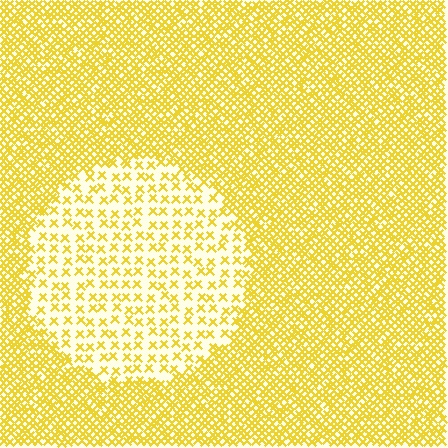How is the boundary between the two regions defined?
The boundary is defined by a change in element density (approximately 2.8x ratio). All elements are the same color, size, and shape.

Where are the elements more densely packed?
The elements are more densely packed outside the circle boundary.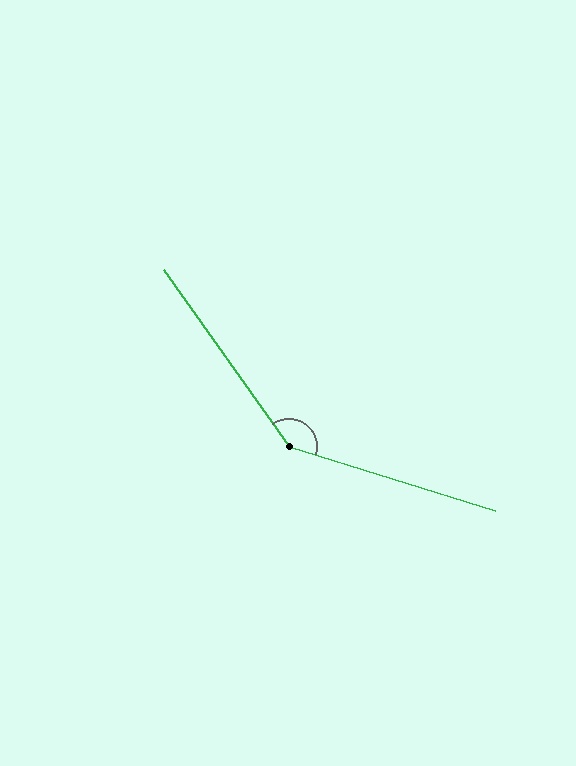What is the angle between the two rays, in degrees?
Approximately 143 degrees.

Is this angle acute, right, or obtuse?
It is obtuse.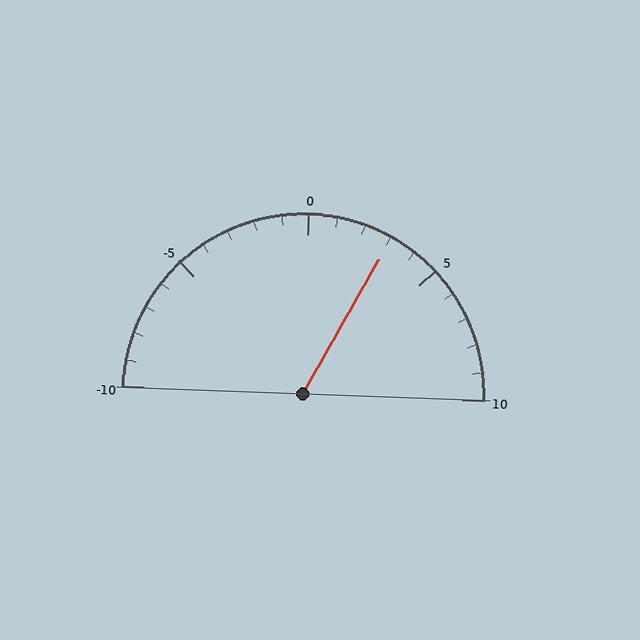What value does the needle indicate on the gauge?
The needle indicates approximately 3.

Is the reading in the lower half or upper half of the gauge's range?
The reading is in the upper half of the range (-10 to 10).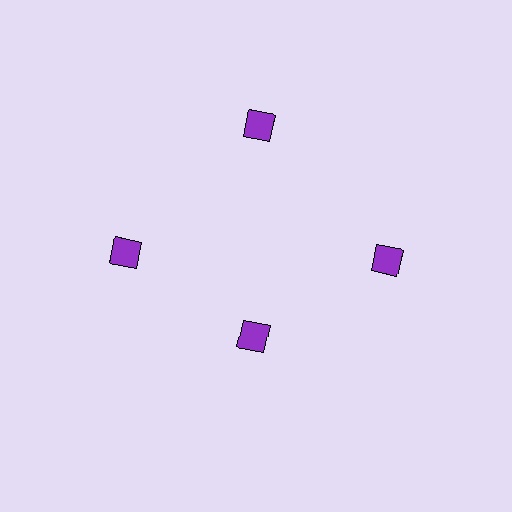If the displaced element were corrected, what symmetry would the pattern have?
It would have 4-fold rotational symmetry — the pattern would map onto itself every 90 degrees.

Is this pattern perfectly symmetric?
No. The 4 purple diamonds are arranged in a ring, but one element near the 6 o'clock position is pulled inward toward the center, breaking the 4-fold rotational symmetry.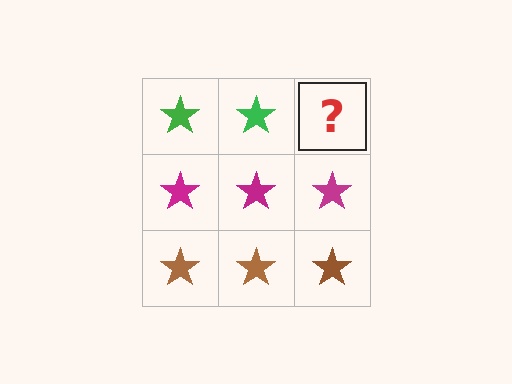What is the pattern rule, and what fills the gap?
The rule is that each row has a consistent color. The gap should be filled with a green star.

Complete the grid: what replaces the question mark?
The question mark should be replaced with a green star.